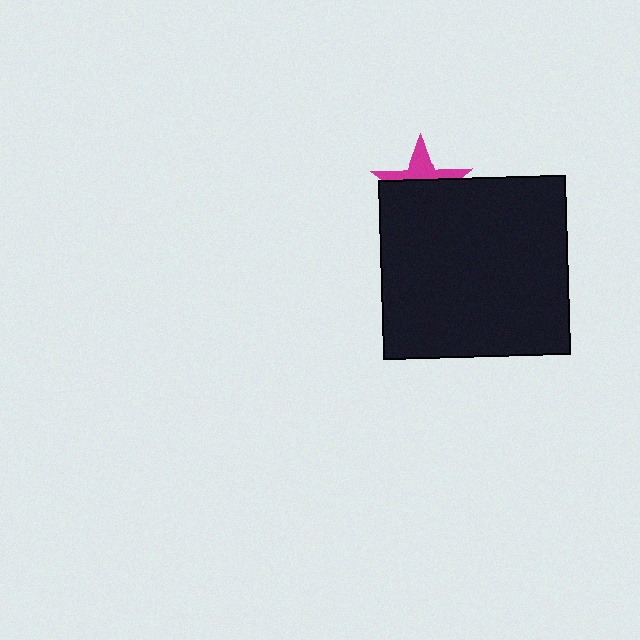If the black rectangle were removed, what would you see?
You would see the complete magenta star.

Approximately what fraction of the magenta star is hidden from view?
Roughly 64% of the magenta star is hidden behind the black rectangle.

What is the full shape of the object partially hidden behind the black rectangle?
The partially hidden object is a magenta star.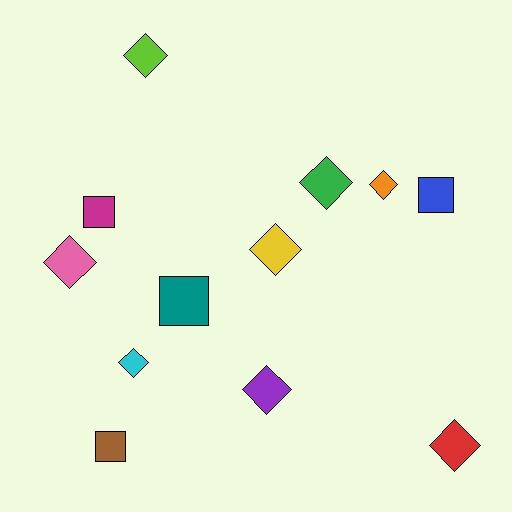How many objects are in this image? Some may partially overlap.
There are 12 objects.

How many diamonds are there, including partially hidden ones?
There are 8 diamonds.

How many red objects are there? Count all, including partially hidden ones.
There is 1 red object.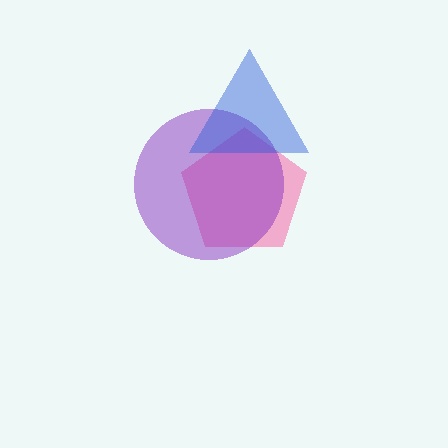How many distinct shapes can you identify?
There are 3 distinct shapes: a pink pentagon, a purple circle, a blue triangle.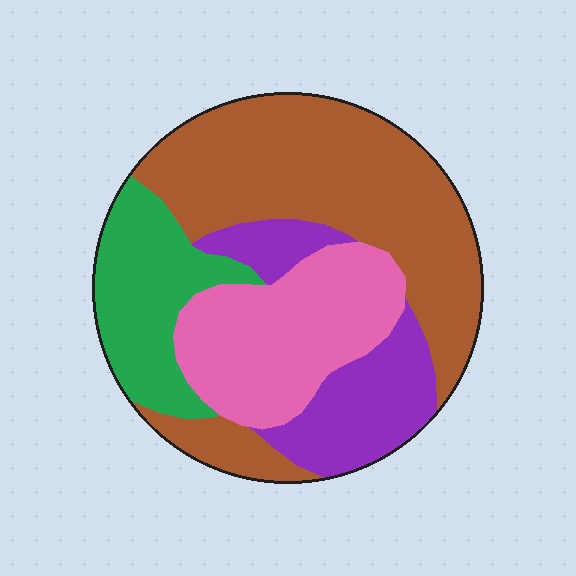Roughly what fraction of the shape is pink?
Pink takes up less than a quarter of the shape.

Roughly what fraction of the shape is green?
Green covers 17% of the shape.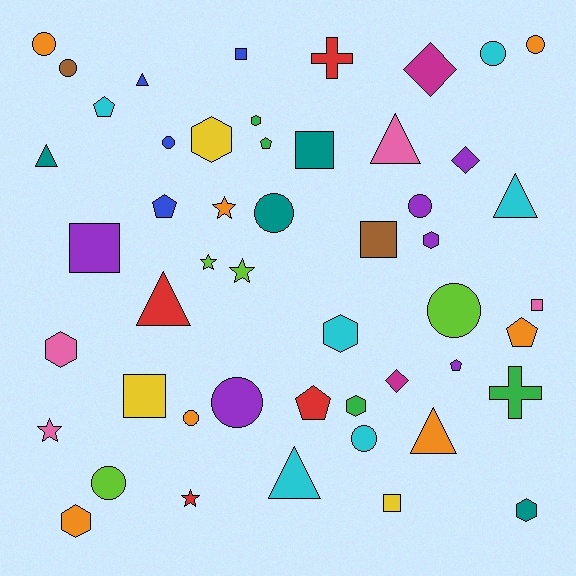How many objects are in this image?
There are 50 objects.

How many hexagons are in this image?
There are 8 hexagons.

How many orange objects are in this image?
There are 7 orange objects.